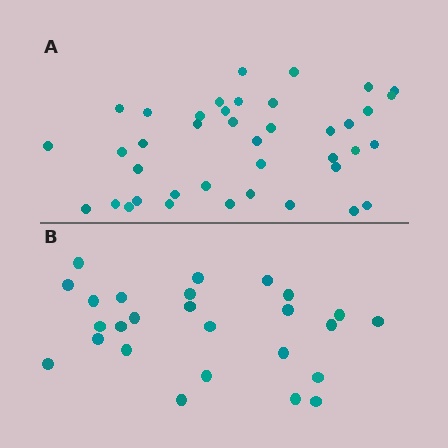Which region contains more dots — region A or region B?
Region A (the top region) has more dots.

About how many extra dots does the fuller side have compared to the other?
Region A has approximately 15 more dots than region B.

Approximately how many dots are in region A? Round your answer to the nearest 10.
About 40 dots.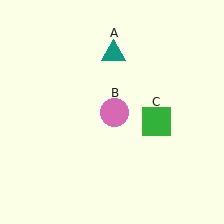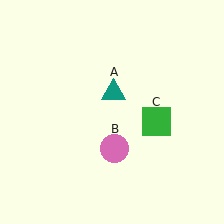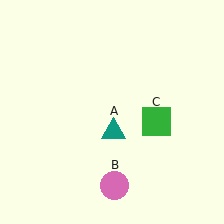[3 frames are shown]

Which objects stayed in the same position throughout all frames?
Green square (object C) remained stationary.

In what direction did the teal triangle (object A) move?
The teal triangle (object A) moved down.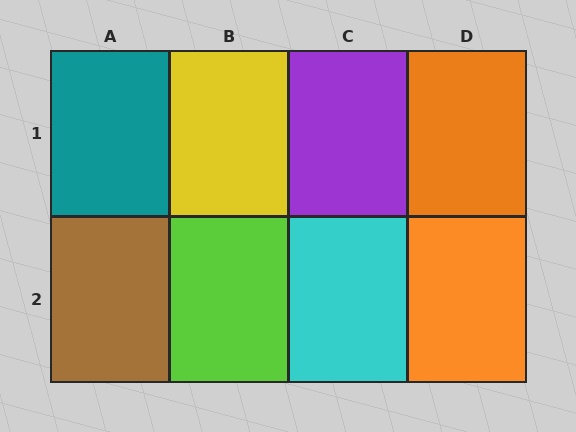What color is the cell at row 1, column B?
Yellow.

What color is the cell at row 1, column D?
Orange.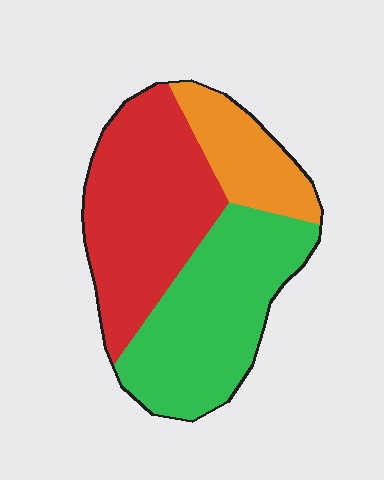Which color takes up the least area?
Orange, at roughly 20%.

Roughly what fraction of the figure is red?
Red covers 42% of the figure.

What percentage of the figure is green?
Green takes up between a third and a half of the figure.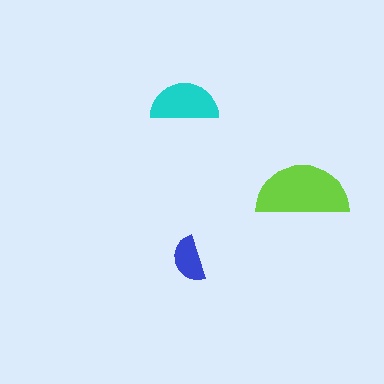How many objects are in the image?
There are 3 objects in the image.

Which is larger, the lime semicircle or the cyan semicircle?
The lime one.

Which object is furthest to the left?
The cyan semicircle is leftmost.